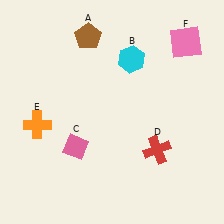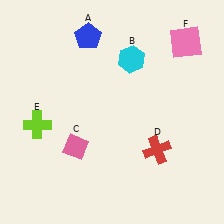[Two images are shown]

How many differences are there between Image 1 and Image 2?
There are 2 differences between the two images.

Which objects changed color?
A changed from brown to blue. E changed from orange to lime.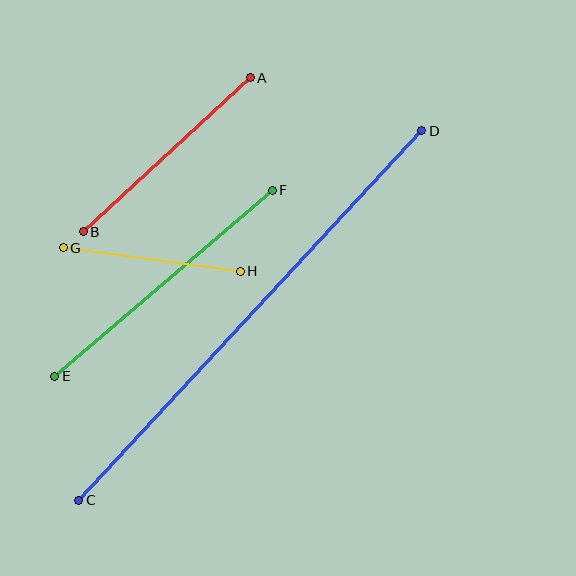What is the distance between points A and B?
The distance is approximately 227 pixels.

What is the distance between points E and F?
The distance is approximately 286 pixels.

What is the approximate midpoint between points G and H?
The midpoint is at approximately (152, 260) pixels.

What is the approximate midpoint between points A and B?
The midpoint is at approximately (167, 155) pixels.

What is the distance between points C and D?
The distance is approximately 504 pixels.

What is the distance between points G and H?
The distance is approximately 178 pixels.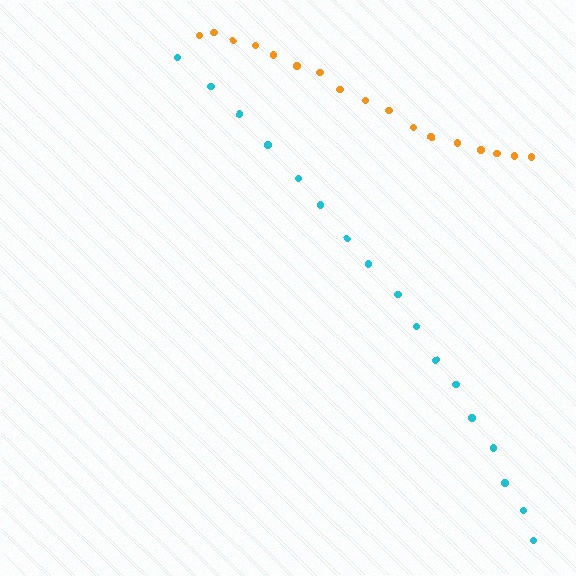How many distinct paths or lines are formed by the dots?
There are 2 distinct paths.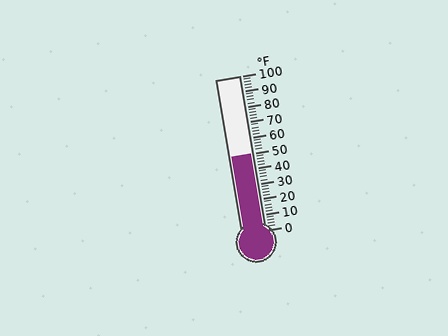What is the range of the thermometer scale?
The thermometer scale ranges from 0°F to 100°F.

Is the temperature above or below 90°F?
The temperature is below 90°F.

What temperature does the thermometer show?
The thermometer shows approximately 50°F.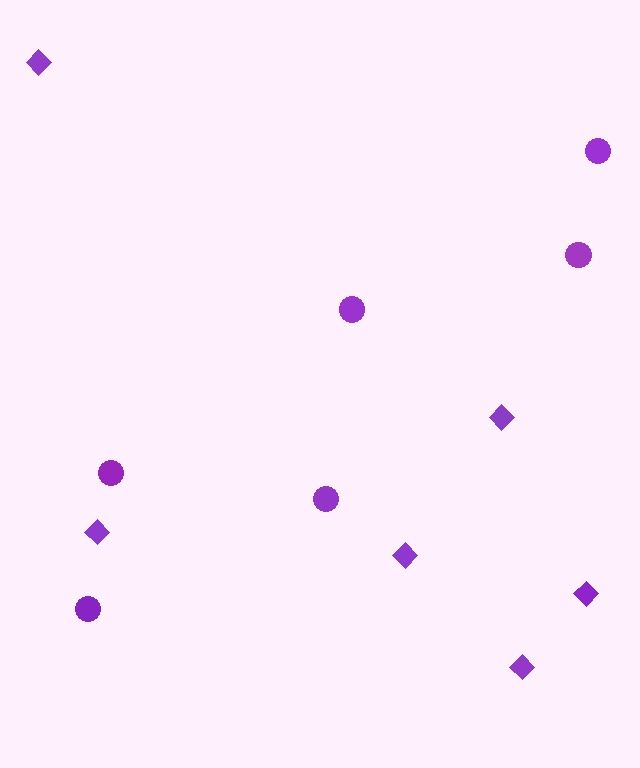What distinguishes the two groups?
There are 2 groups: one group of diamonds (6) and one group of circles (6).